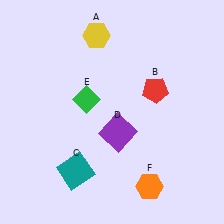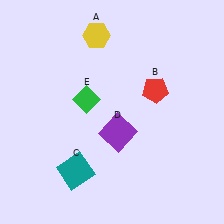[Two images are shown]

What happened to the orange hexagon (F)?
The orange hexagon (F) was removed in Image 2. It was in the bottom-right area of Image 1.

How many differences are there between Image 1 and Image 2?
There is 1 difference between the two images.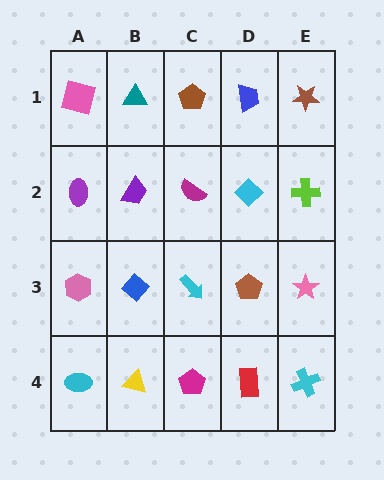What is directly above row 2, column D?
A blue trapezoid.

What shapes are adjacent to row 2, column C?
A brown pentagon (row 1, column C), a cyan arrow (row 3, column C), a purple trapezoid (row 2, column B), a cyan diamond (row 2, column D).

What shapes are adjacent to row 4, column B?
A blue diamond (row 3, column B), a cyan ellipse (row 4, column A), a magenta pentagon (row 4, column C).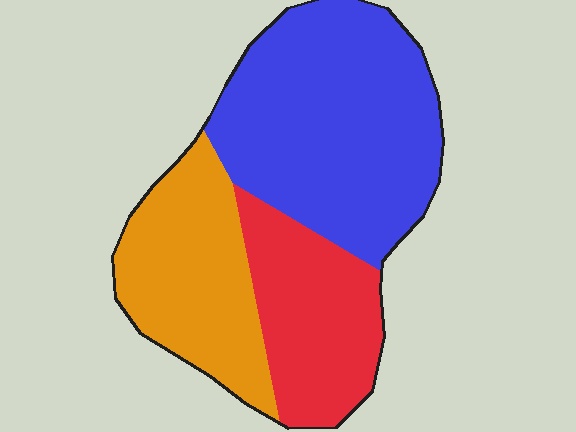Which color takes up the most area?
Blue, at roughly 50%.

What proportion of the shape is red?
Red covers about 25% of the shape.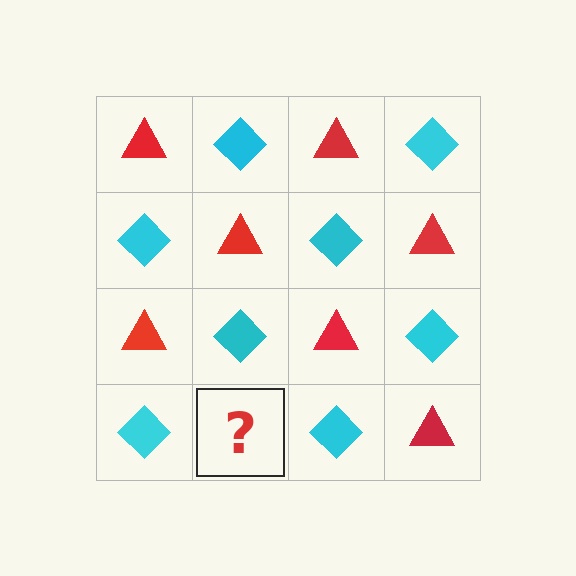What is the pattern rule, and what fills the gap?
The rule is that it alternates red triangle and cyan diamond in a checkerboard pattern. The gap should be filled with a red triangle.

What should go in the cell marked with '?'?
The missing cell should contain a red triangle.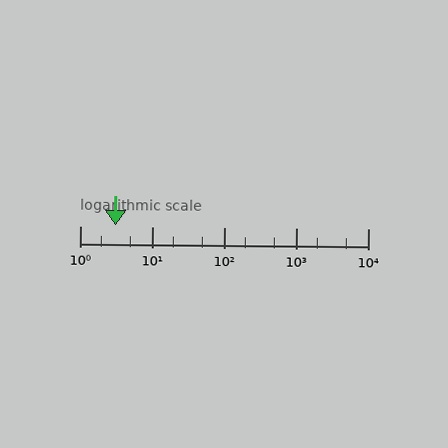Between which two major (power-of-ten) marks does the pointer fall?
The pointer is between 1 and 10.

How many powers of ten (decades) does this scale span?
The scale spans 4 decades, from 1 to 10000.